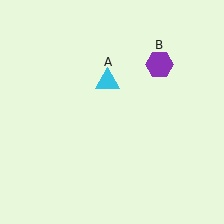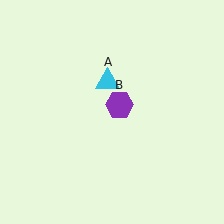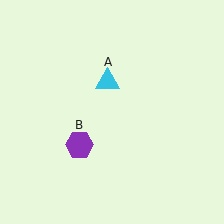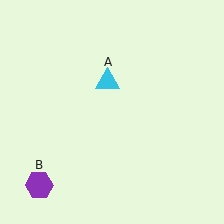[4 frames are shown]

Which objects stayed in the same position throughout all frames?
Cyan triangle (object A) remained stationary.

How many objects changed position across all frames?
1 object changed position: purple hexagon (object B).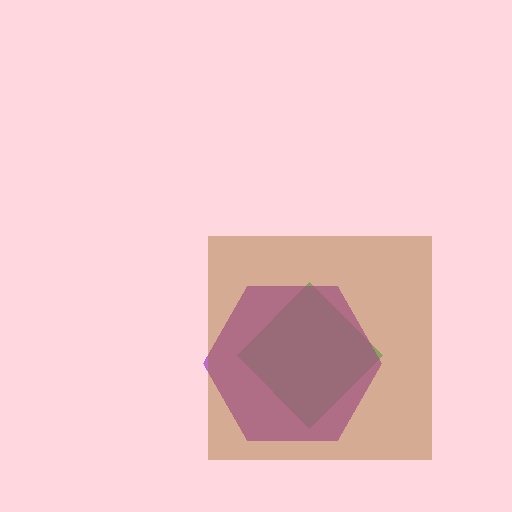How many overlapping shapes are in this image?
There are 3 overlapping shapes in the image.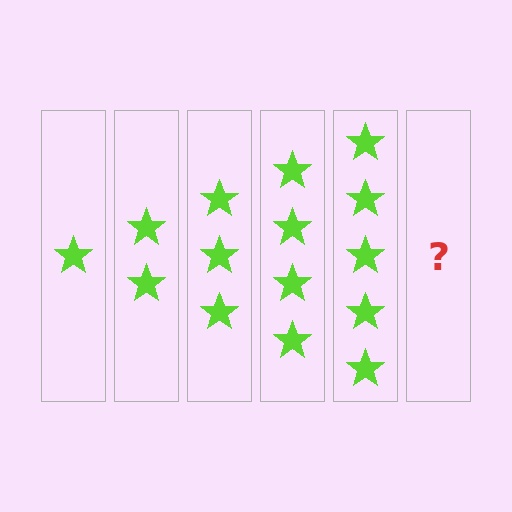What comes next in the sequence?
The next element should be 6 stars.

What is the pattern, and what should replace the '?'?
The pattern is that each step adds one more star. The '?' should be 6 stars.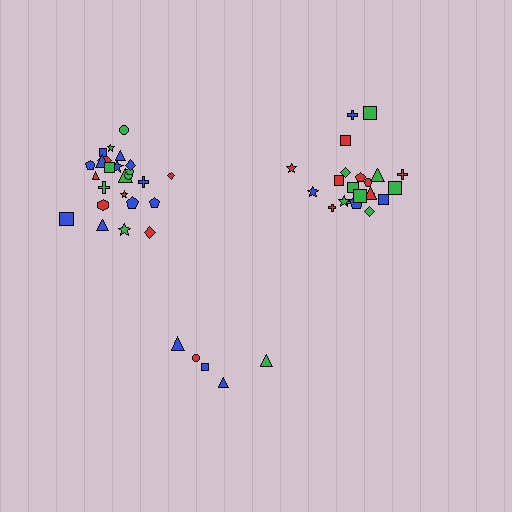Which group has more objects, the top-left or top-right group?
The top-left group.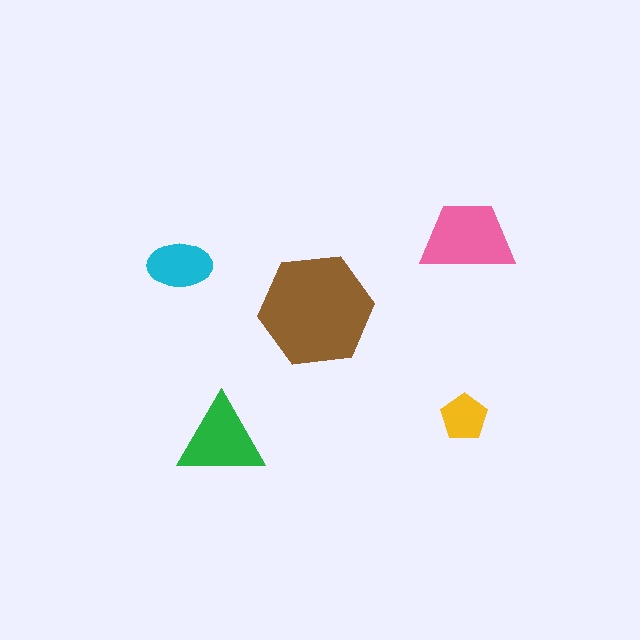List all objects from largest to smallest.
The brown hexagon, the pink trapezoid, the green triangle, the cyan ellipse, the yellow pentagon.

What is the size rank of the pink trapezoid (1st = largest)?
2nd.